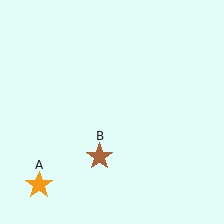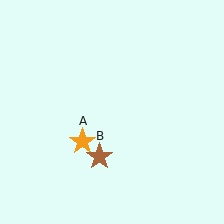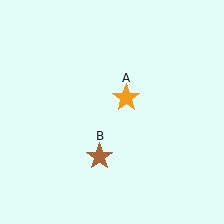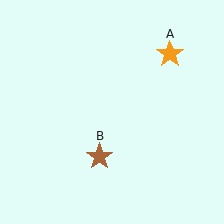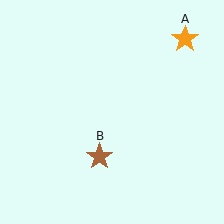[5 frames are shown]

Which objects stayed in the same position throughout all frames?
Brown star (object B) remained stationary.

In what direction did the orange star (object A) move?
The orange star (object A) moved up and to the right.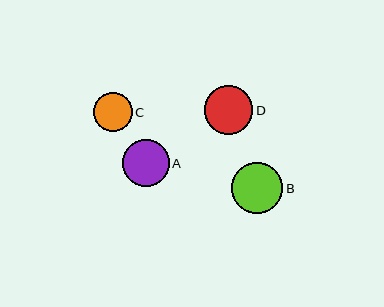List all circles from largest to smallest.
From largest to smallest: B, D, A, C.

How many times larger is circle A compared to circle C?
Circle A is approximately 1.2 times the size of circle C.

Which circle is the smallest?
Circle C is the smallest with a size of approximately 39 pixels.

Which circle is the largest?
Circle B is the largest with a size of approximately 51 pixels.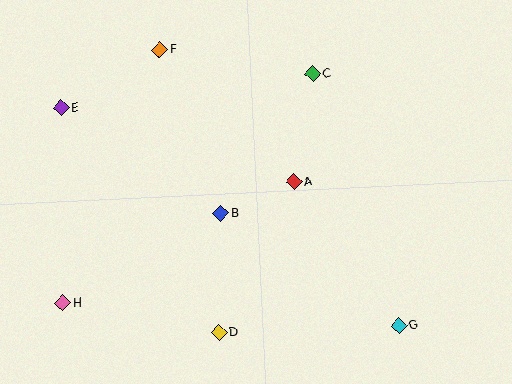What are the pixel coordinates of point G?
Point G is at (399, 326).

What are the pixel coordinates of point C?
Point C is at (313, 74).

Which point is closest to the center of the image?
Point A at (294, 182) is closest to the center.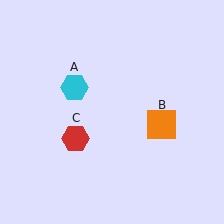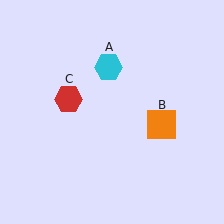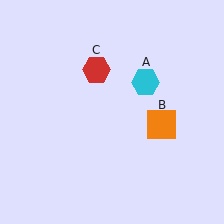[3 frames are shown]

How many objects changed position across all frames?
2 objects changed position: cyan hexagon (object A), red hexagon (object C).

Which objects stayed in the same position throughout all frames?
Orange square (object B) remained stationary.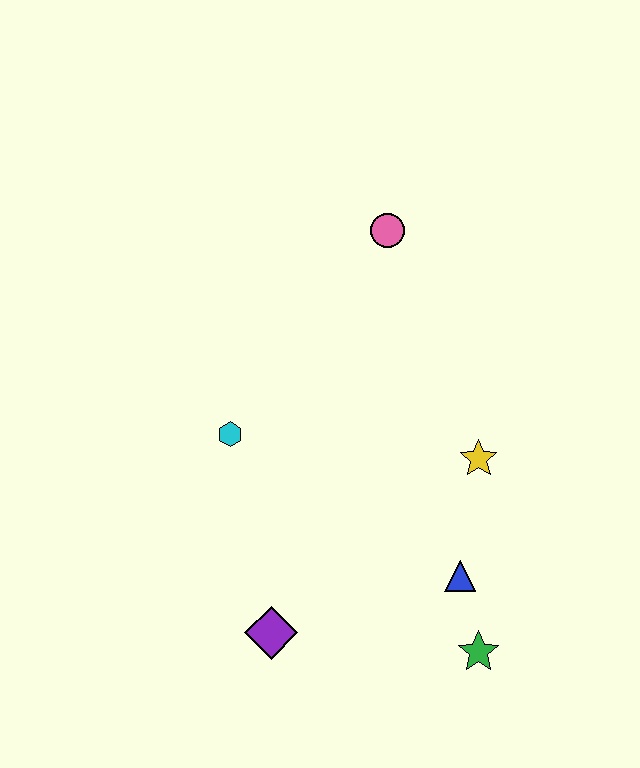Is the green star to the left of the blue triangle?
No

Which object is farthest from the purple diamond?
The pink circle is farthest from the purple diamond.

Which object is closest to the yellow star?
The blue triangle is closest to the yellow star.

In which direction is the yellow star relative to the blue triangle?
The yellow star is above the blue triangle.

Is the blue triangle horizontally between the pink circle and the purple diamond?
No